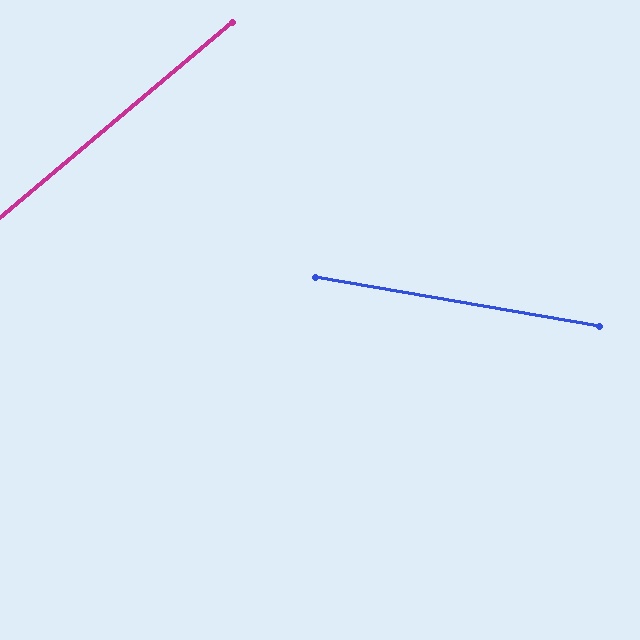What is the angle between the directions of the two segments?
Approximately 50 degrees.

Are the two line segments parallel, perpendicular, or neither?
Neither parallel nor perpendicular — they differ by about 50°.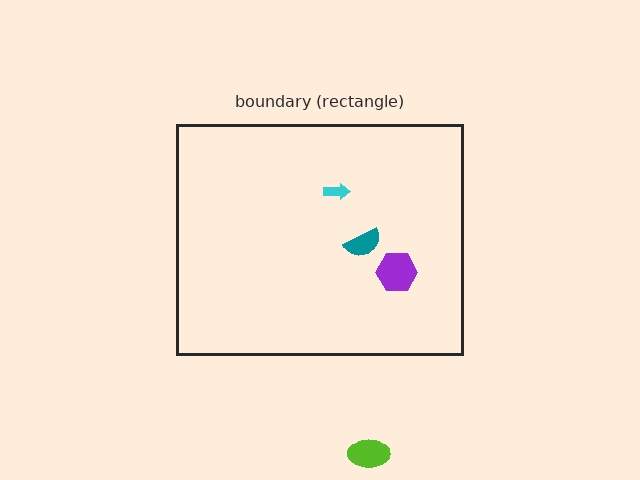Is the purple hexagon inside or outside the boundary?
Inside.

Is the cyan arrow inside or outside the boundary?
Inside.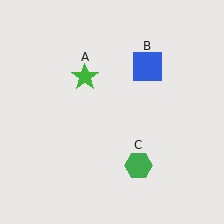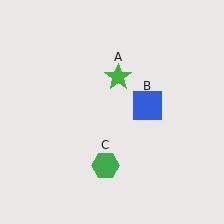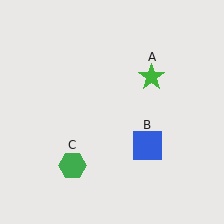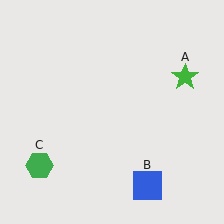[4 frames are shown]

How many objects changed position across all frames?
3 objects changed position: green star (object A), blue square (object B), green hexagon (object C).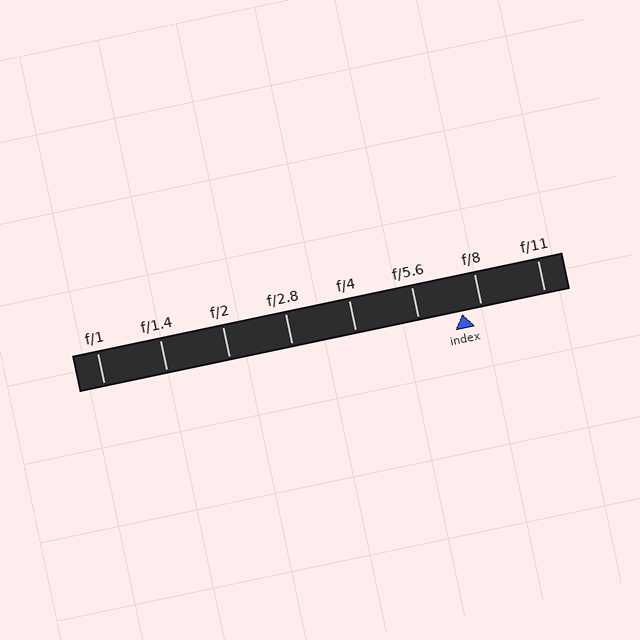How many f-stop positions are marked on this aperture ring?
There are 8 f-stop positions marked.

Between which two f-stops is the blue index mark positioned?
The index mark is between f/5.6 and f/8.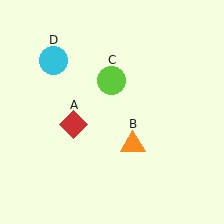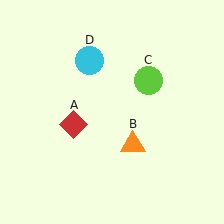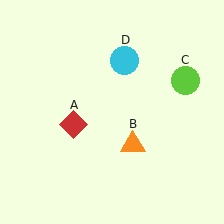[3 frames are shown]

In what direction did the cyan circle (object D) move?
The cyan circle (object D) moved right.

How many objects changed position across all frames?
2 objects changed position: lime circle (object C), cyan circle (object D).